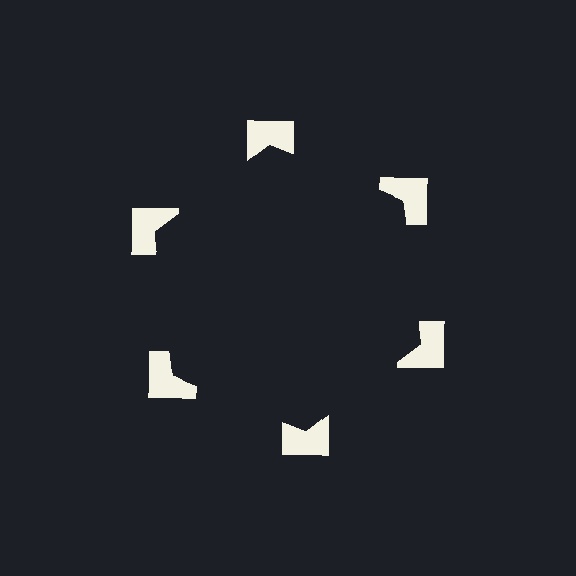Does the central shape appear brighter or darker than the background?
It typically appears slightly darker than the background, even though no actual brightness change is drawn.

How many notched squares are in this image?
There are 6 — one at each vertex of the illusory hexagon.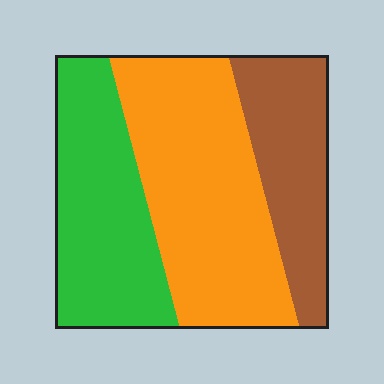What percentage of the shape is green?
Green covers around 35% of the shape.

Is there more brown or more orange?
Orange.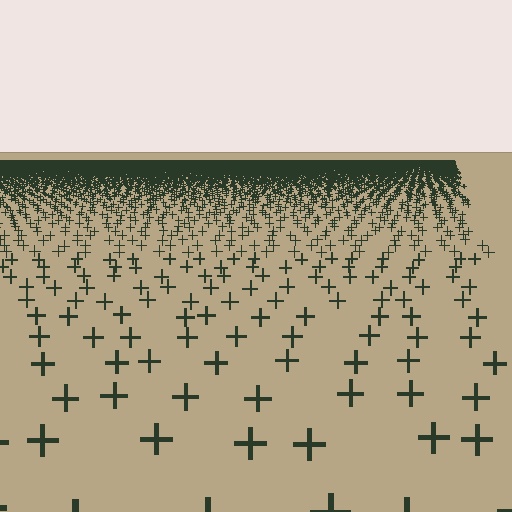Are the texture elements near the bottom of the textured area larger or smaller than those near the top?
Larger. Near the bottom, elements are closer to the viewer and appear at a bigger on-screen size.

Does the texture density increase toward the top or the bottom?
Density increases toward the top.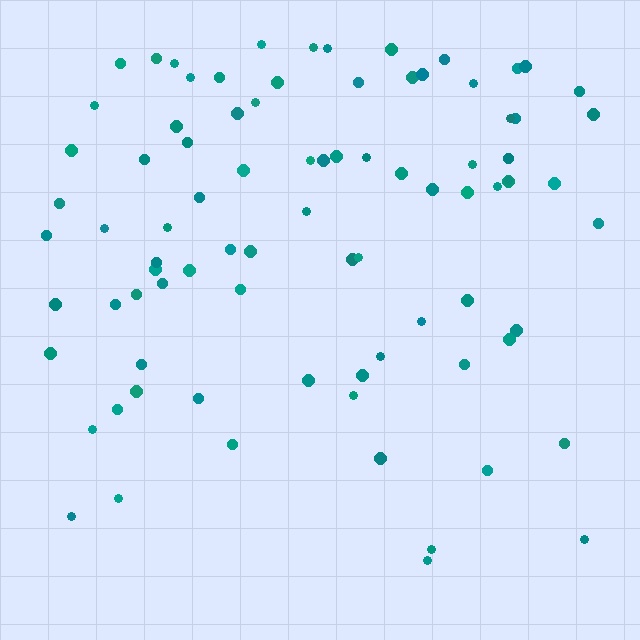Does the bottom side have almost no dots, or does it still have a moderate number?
Still a moderate number, just noticeably fewer than the top.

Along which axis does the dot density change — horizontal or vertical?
Vertical.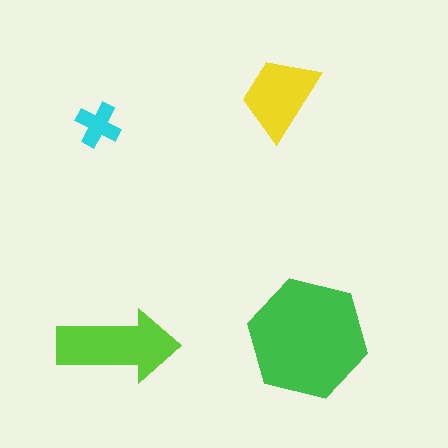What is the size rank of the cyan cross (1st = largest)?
4th.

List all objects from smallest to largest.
The cyan cross, the yellow trapezoid, the lime arrow, the green hexagon.